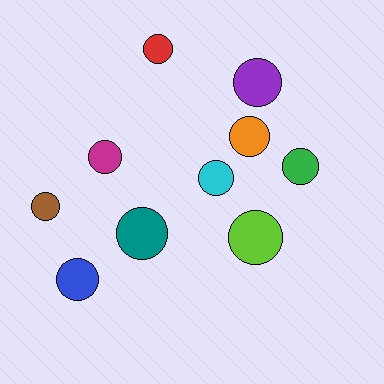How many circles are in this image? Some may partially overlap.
There are 10 circles.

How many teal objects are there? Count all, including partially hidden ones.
There is 1 teal object.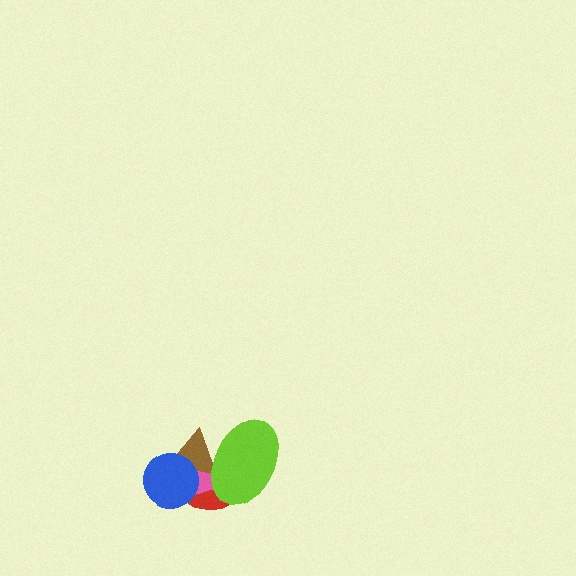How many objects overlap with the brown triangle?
4 objects overlap with the brown triangle.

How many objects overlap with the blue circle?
3 objects overlap with the blue circle.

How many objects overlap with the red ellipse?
4 objects overlap with the red ellipse.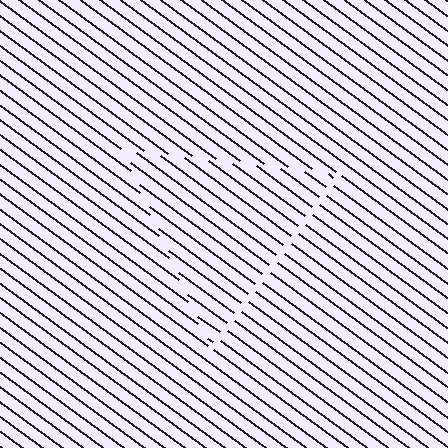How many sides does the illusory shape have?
3 sides — the line-ends trace a triangle.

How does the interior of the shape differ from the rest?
The interior of the shape contains the same grating, shifted by half a period — the contour is defined by the phase discontinuity where line-ends from the inner and outer gratings abut.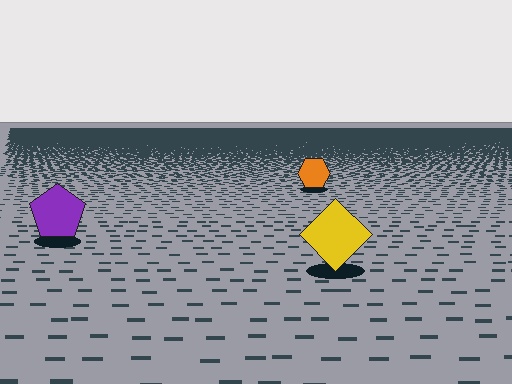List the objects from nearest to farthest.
From nearest to farthest: the yellow diamond, the purple pentagon, the orange hexagon.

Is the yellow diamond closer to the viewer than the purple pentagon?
Yes. The yellow diamond is closer — you can tell from the texture gradient: the ground texture is coarser near it.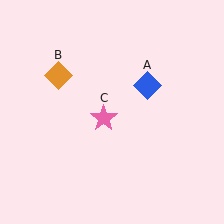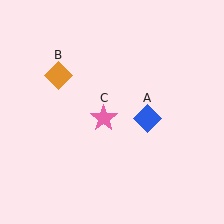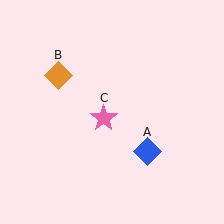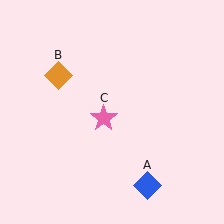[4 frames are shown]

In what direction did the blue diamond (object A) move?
The blue diamond (object A) moved down.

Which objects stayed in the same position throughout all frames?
Orange diamond (object B) and pink star (object C) remained stationary.